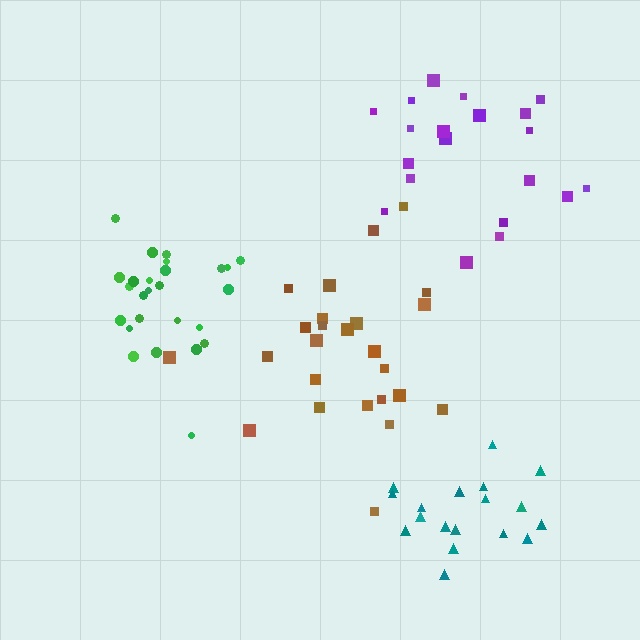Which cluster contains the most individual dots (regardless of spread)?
Green (26).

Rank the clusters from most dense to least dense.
green, teal, purple, brown.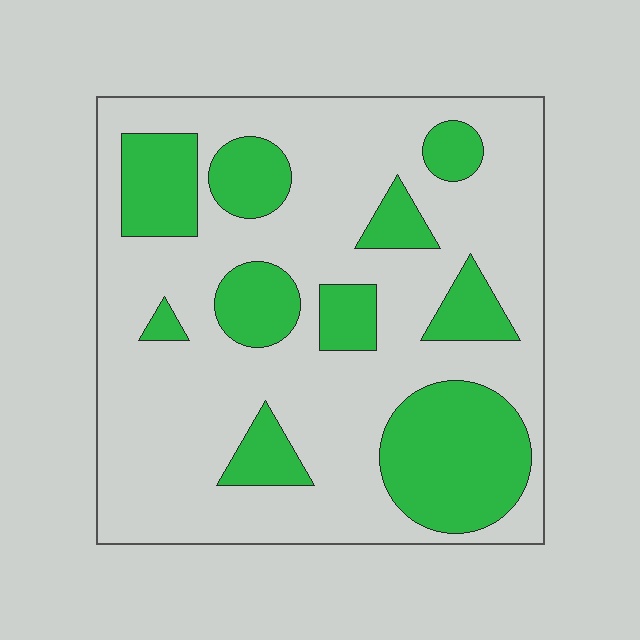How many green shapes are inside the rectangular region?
10.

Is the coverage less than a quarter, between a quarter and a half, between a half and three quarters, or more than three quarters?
Between a quarter and a half.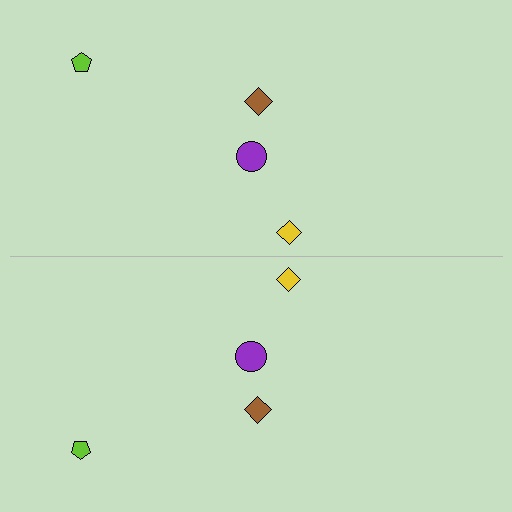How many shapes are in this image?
There are 8 shapes in this image.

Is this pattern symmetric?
Yes, this pattern has bilateral (reflection) symmetry.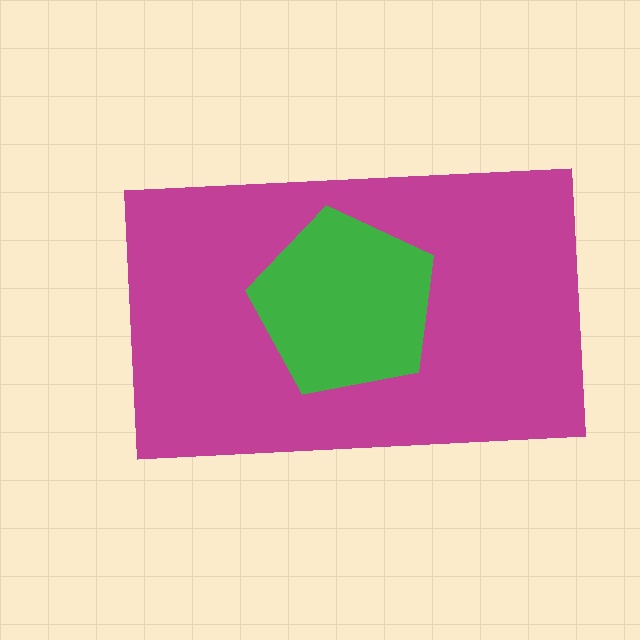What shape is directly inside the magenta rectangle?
The green pentagon.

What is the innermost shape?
The green pentagon.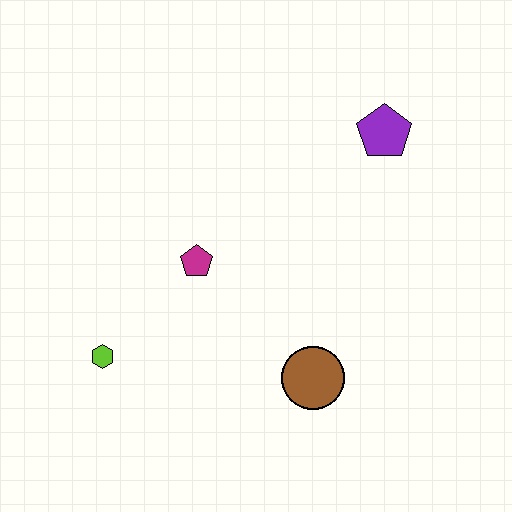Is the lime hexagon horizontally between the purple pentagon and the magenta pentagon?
No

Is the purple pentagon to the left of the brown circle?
No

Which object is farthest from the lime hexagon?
The purple pentagon is farthest from the lime hexagon.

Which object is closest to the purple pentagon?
The magenta pentagon is closest to the purple pentagon.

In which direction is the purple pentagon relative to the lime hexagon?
The purple pentagon is to the right of the lime hexagon.